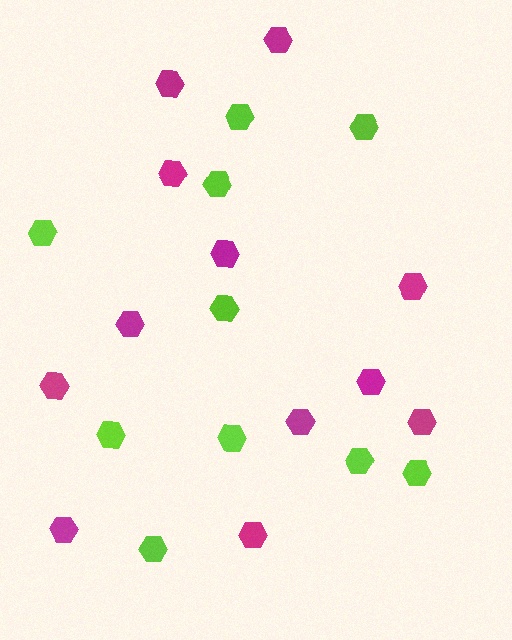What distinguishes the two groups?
There are 2 groups: one group of magenta hexagons (12) and one group of lime hexagons (10).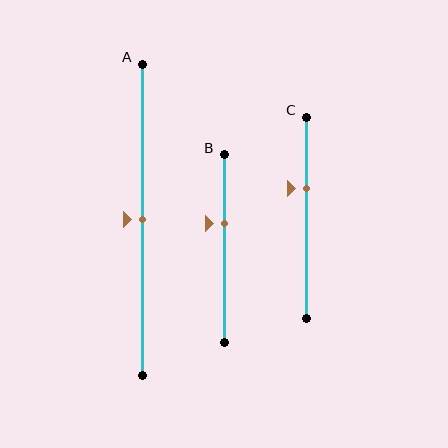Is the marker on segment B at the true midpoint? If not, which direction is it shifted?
No, the marker on segment B is shifted upward by about 13% of the segment length.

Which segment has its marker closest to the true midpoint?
Segment A has its marker closest to the true midpoint.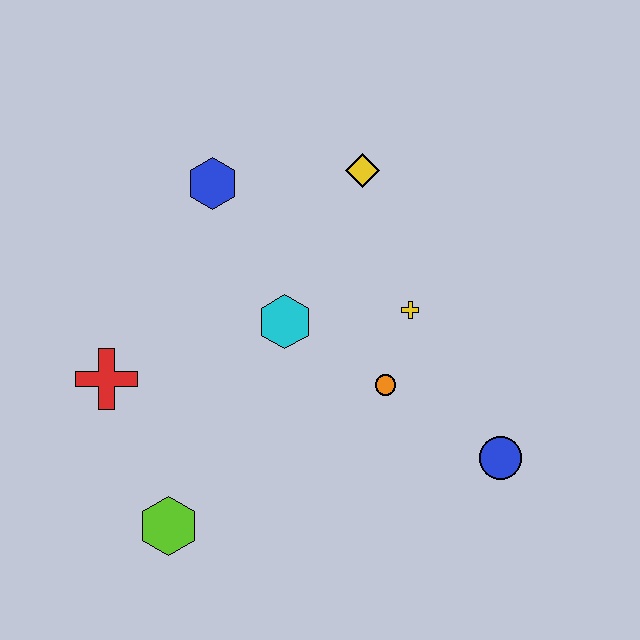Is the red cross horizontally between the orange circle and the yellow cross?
No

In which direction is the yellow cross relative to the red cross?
The yellow cross is to the right of the red cross.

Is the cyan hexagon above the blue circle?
Yes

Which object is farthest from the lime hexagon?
The yellow diamond is farthest from the lime hexagon.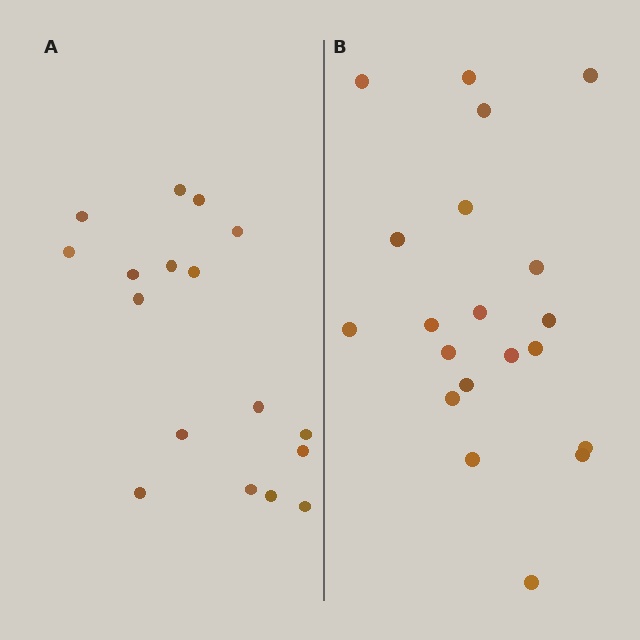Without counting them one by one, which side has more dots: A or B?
Region B (the right region) has more dots.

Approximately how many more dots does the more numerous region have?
Region B has just a few more — roughly 2 or 3 more dots than region A.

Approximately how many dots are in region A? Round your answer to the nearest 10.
About 20 dots. (The exact count is 17, which rounds to 20.)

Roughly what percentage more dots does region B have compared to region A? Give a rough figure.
About 20% more.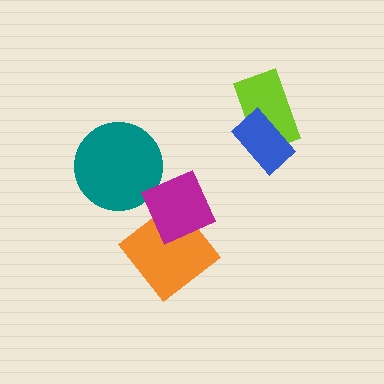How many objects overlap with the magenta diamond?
2 objects overlap with the magenta diamond.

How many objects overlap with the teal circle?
1 object overlaps with the teal circle.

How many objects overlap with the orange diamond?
1 object overlaps with the orange diamond.